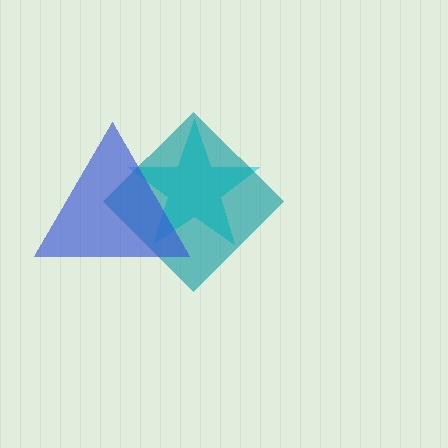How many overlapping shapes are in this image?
There are 3 overlapping shapes in the image.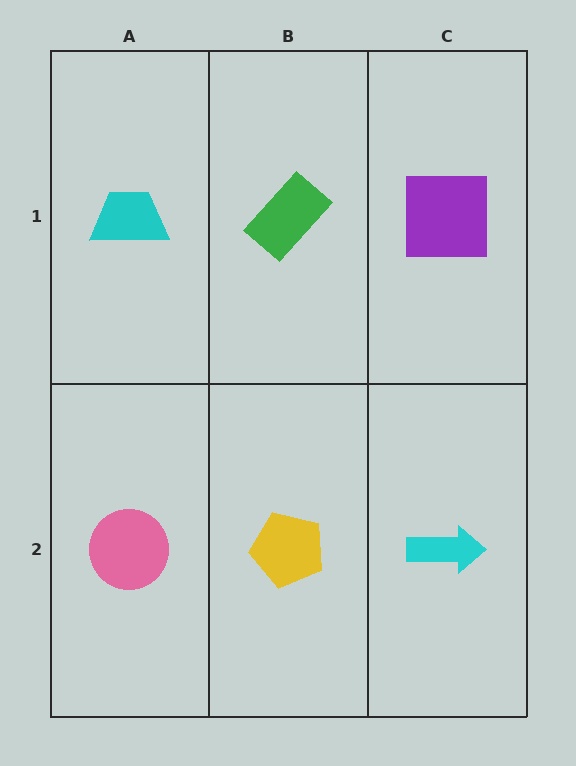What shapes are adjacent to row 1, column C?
A cyan arrow (row 2, column C), a green rectangle (row 1, column B).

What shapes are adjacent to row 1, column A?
A pink circle (row 2, column A), a green rectangle (row 1, column B).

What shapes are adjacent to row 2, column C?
A purple square (row 1, column C), a yellow pentagon (row 2, column B).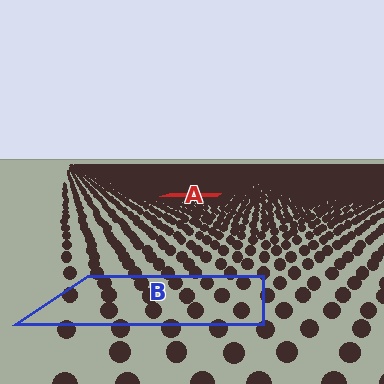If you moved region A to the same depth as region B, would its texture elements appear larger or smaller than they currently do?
They would appear larger. At a closer depth, the same texture elements are projected at a bigger on-screen size.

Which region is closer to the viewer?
Region B is closer. The texture elements there are larger and more spread out.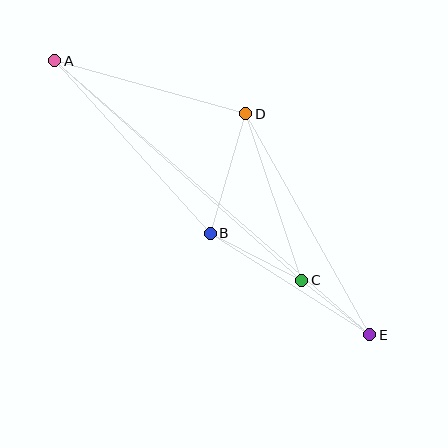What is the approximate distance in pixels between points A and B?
The distance between A and B is approximately 232 pixels.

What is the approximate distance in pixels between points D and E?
The distance between D and E is approximately 253 pixels.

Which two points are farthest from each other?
Points A and E are farthest from each other.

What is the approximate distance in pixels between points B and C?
The distance between B and C is approximately 103 pixels.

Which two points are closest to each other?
Points C and E are closest to each other.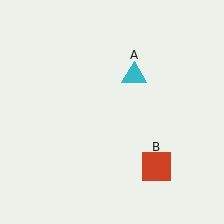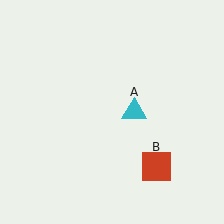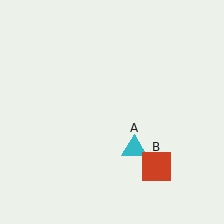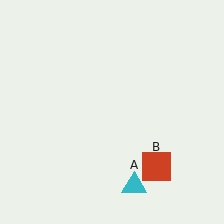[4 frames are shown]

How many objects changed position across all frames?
1 object changed position: cyan triangle (object A).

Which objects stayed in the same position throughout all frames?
Red square (object B) remained stationary.